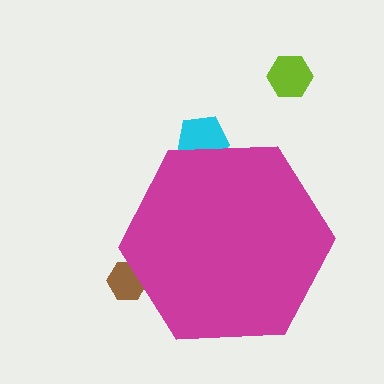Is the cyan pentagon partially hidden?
Yes, the cyan pentagon is partially hidden behind the magenta hexagon.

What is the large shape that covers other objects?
A magenta hexagon.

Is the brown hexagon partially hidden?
Yes, the brown hexagon is partially hidden behind the magenta hexagon.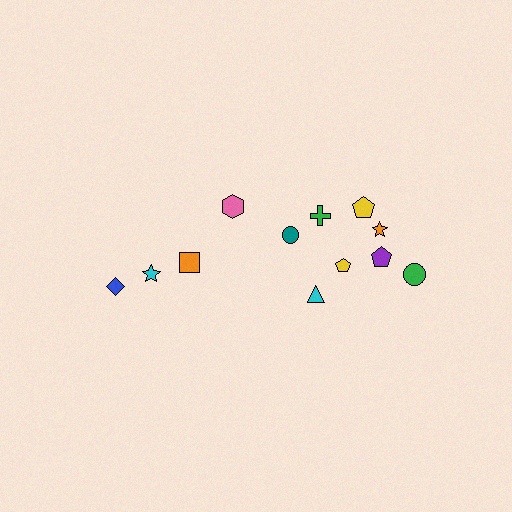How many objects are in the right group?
There are 8 objects.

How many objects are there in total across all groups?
There are 12 objects.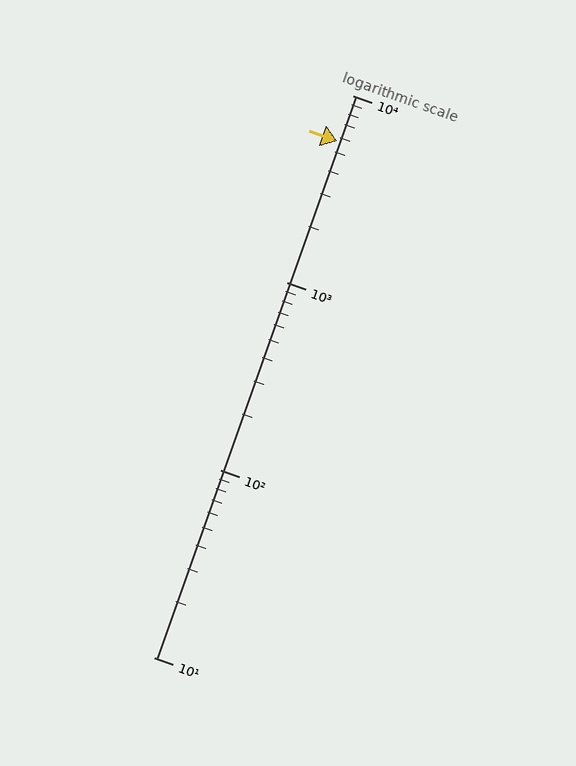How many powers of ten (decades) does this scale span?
The scale spans 3 decades, from 10 to 10000.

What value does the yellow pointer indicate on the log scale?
The pointer indicates approximately 5700.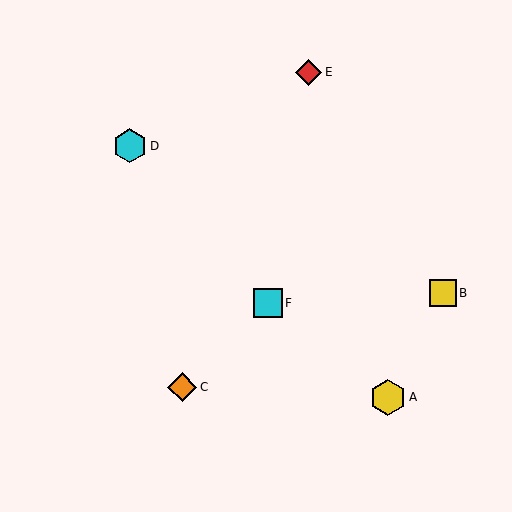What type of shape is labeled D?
Shape D is a cyan hexagon.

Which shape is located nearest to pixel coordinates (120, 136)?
The cyan hexagon (labeled D) at (130, 146) is nearest to that location.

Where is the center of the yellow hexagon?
The center of the yellow hexagon is at (388, 397).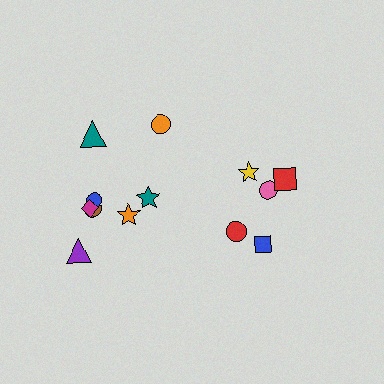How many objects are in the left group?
There are 8 objects.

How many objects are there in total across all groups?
There are 13 objects.